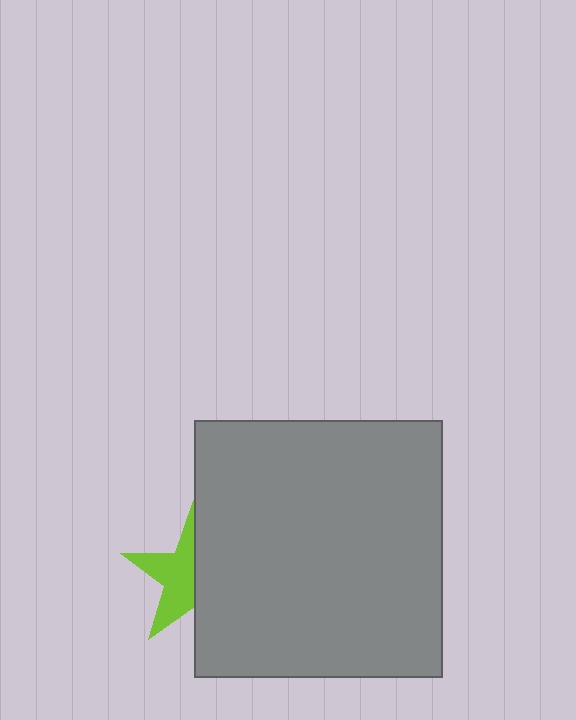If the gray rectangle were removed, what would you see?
You would see the complete lime star.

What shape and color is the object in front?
The object in front is a gray rectangle.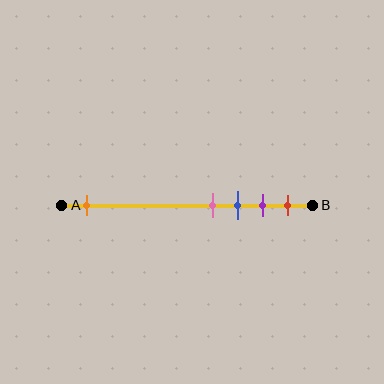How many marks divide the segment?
There are 5 marks dividing the segment.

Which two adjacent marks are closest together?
The pink and blue marks are the closest adjacent pair.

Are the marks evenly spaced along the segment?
No, the marks are not evenly spaced.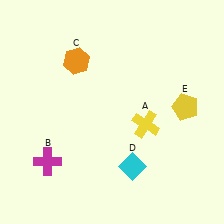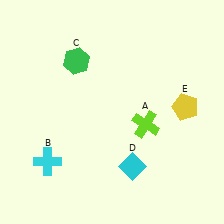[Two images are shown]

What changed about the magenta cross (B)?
In Image 1, B is magenta. In Image 2, it changed to cyan.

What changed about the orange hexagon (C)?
In Image 1, C is orange. In Image 2, it changed to green.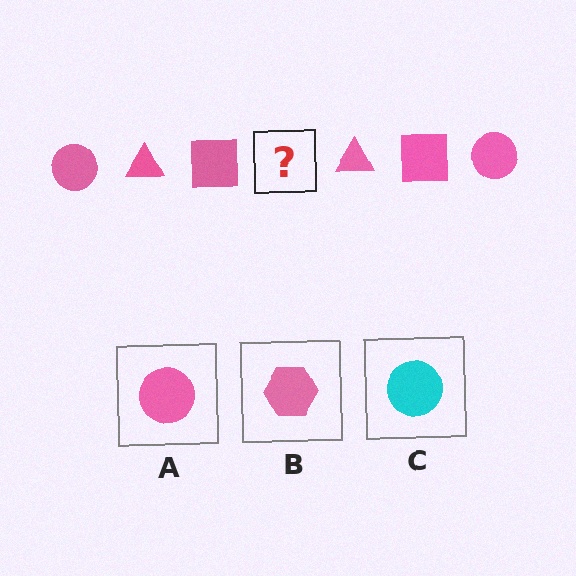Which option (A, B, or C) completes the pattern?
A.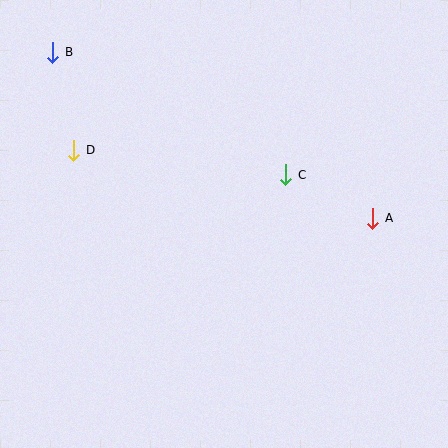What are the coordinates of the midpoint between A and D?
The midpoint between A and D is at (223, 184).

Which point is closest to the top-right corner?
Point A is closest to the top-right corner.